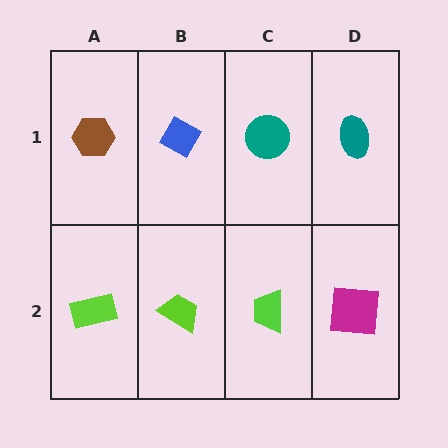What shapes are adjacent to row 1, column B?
A lime trapezoid (row 2, column B), a brown hexagon (row 1, column A), a teal circle (row 1, column C).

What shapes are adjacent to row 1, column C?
A lime trapezoid (row 2, column C), a blue diamond (row 1, column B), a teal ellipse (row 1, column D).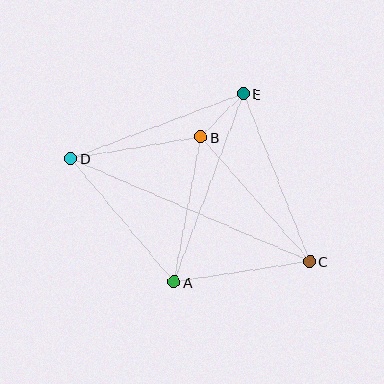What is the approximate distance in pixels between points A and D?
The distance between A and D is approximately 161 pixels.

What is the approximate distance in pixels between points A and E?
The distance between A and E is approximately 200 pixels.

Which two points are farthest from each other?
Points C and D are farthest from each other.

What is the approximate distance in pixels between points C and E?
The distance between C and E is approximately 180 pixels.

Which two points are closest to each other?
Points B and E are closest to each other.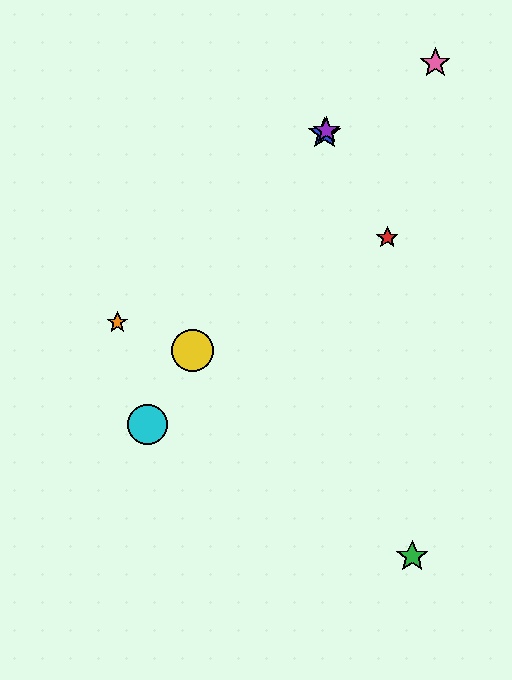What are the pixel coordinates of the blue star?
The blue star is at (325, 134).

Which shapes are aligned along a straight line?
The blue star, the yellow circle, the purple star, the cyan circle are aligned along a straight line.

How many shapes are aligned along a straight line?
4 shapes (the blue star, the yellow circle, the purple star, the cyan circle) are aligned along a straight line.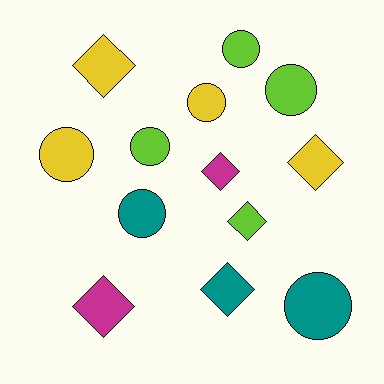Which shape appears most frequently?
Circle, with 7 objects.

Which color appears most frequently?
Lime, with 4 objects.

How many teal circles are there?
There are 2 teal circles.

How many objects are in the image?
There are 13 objects.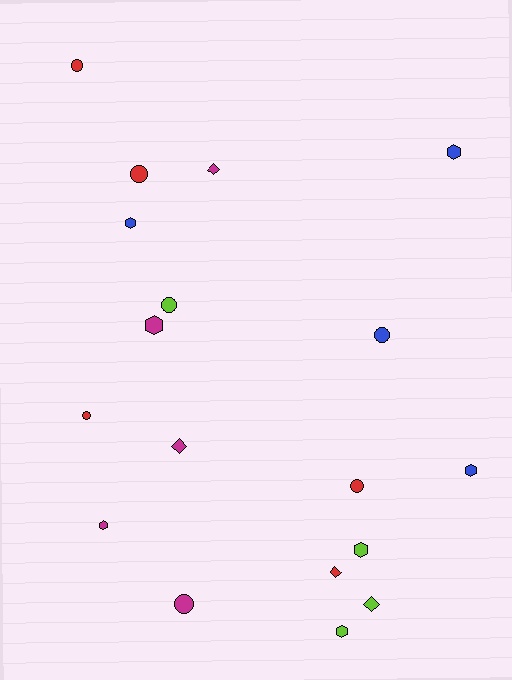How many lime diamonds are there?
There is 1 lime diamond.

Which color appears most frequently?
Red, with 5 objects.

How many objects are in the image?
There are 18 objects.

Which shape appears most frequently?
Circle, with 7 objects.